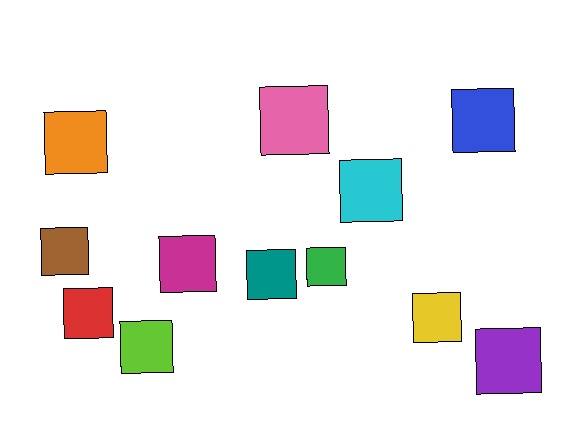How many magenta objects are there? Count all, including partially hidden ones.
There is 1 magenta object.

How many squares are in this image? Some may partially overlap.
There are 12 squares.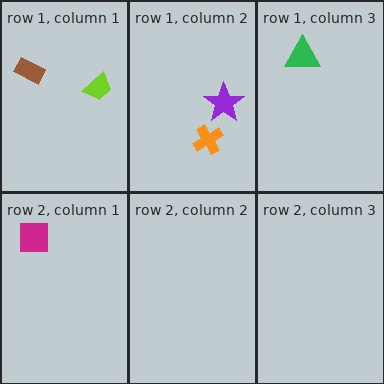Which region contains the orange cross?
The row 1, column 2 region.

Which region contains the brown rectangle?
The row 1, column 1 region.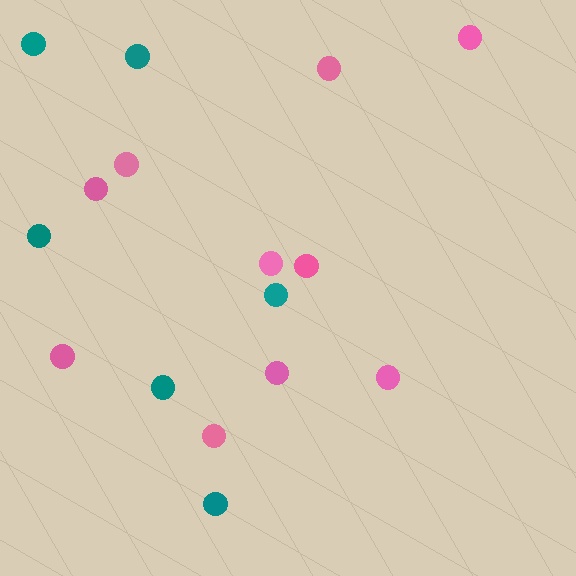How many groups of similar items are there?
There are 2 groups: one group of teal circles (6) and one group of pink circles (10).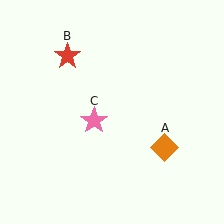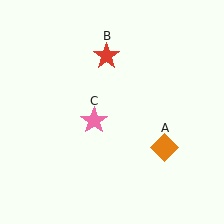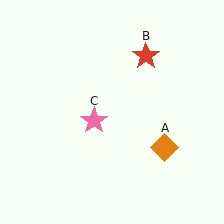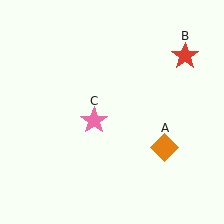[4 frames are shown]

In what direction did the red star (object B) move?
The red star (object B) moved right.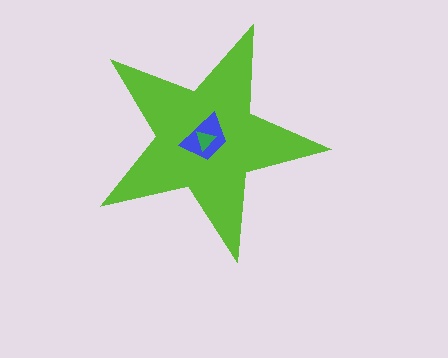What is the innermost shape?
The green triangle.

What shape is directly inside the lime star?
The blue trapezoid.